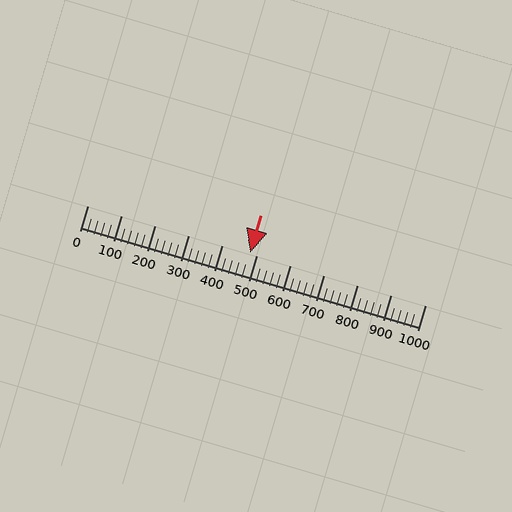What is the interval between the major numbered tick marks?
The major tick marks are spaced 100 units apart.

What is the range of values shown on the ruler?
The ruler shows values from 0 to 1000.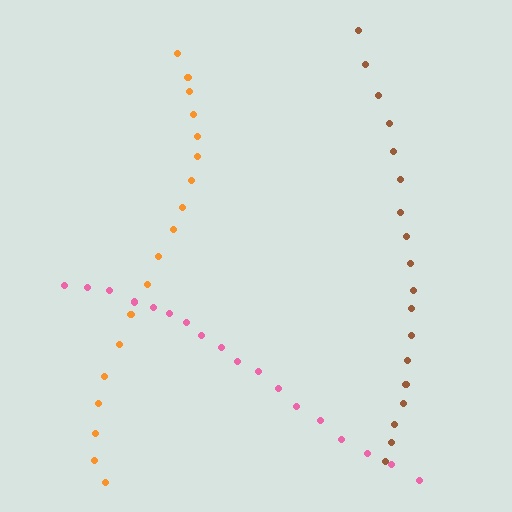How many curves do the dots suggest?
There are 3 distinct paths.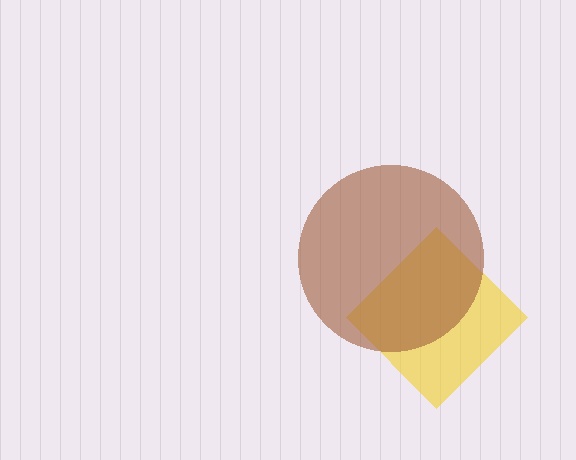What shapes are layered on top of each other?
The layered shapes are: a yellow diamond, a brown circle.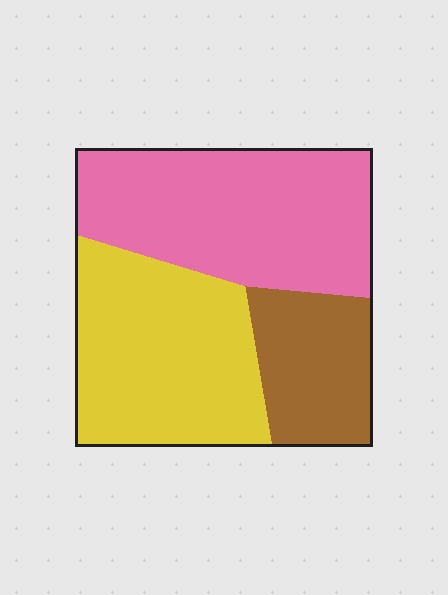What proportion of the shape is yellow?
Yellow covers around 40% of the shape.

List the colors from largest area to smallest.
From largest to smallest: pink, yellow, brown.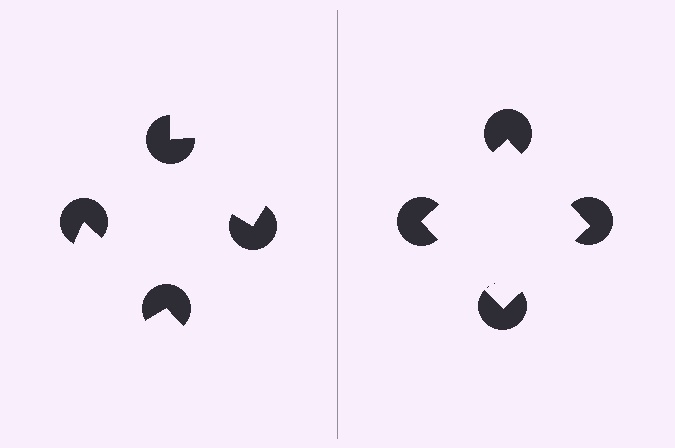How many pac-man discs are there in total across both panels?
8 — 4 on each side.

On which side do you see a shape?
An illusory square appears on the right side. On the left side the wedge cuts are rotated, so no coherent shape forms.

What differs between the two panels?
The pac-man discs are positioned identically on both sides; only the wedge orientations differ. On the right they align to a square; on the left they are misaligned.